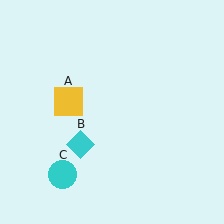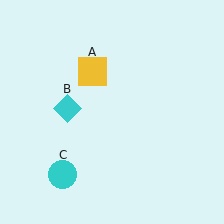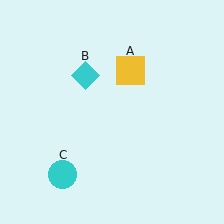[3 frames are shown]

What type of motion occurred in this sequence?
The yellow square (object A), cyan diamond (object B) rotated clockwise around the center of the scene.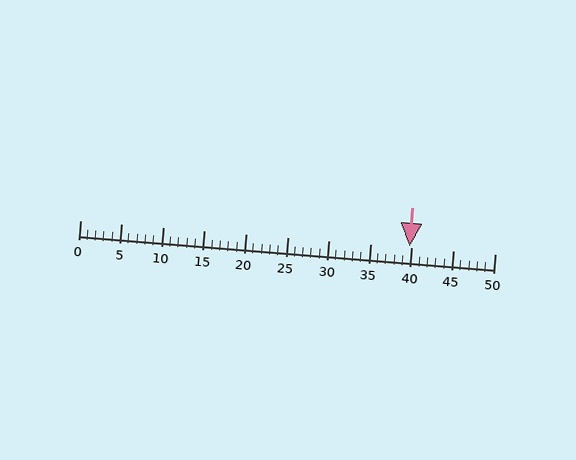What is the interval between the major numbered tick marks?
The major tick marks are spaced 5 units apart.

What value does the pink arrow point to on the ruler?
The pink arrow points to approximately 40.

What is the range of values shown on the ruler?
The ruler shows values from 0 to 50.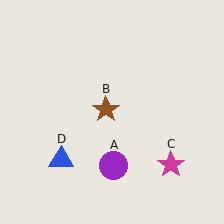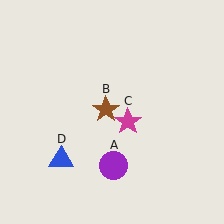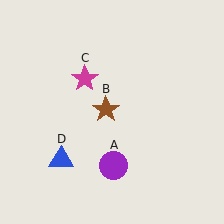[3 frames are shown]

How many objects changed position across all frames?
1 object changed position: magenta star (object C).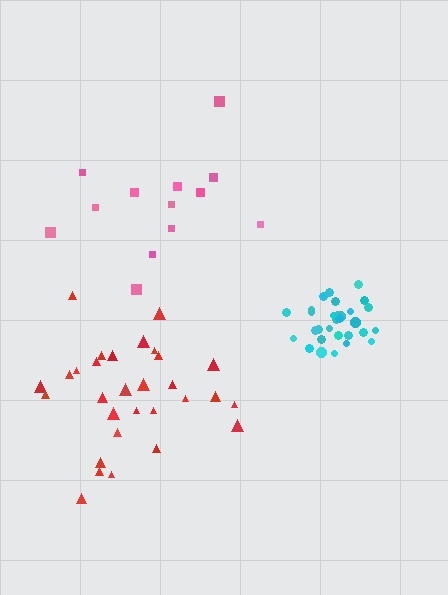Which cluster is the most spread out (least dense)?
Pink.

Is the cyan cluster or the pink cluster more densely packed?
Cyan.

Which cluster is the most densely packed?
Cyan.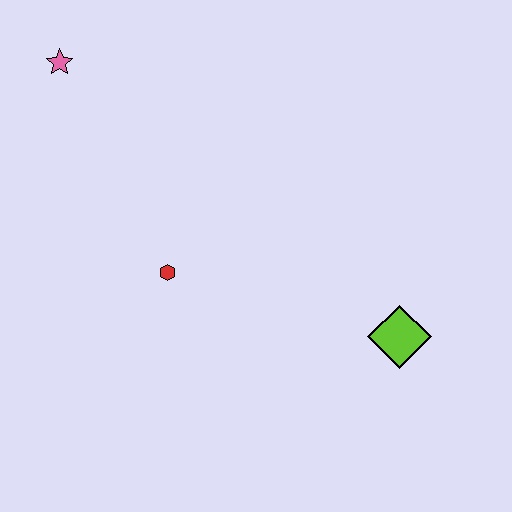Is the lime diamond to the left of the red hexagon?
No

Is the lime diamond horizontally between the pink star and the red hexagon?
No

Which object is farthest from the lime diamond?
The pink star is farthest from the lime diamond.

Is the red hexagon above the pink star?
No